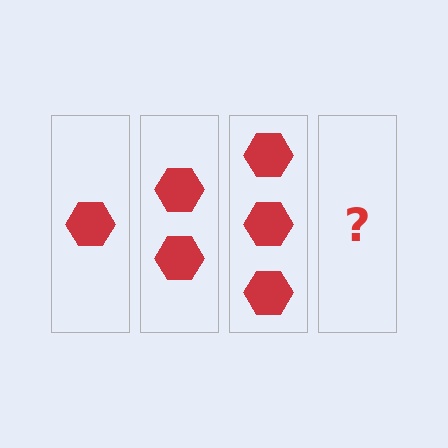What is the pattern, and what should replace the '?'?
The pattern is that each step adds one more hexagon. The '?' should be 4 hexagons.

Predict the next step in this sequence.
The next step is 4 hexagons.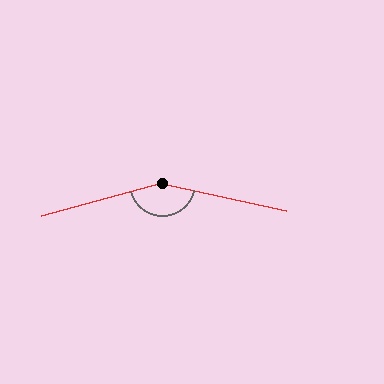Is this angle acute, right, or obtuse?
It is obtuse.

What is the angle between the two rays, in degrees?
Approximately 153 degrees.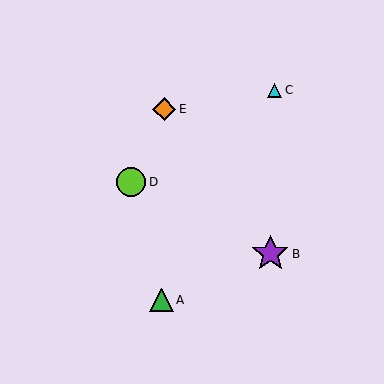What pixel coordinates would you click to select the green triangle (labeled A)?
Click at (162, 300) to select the green triangle A.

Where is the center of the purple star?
The center of the purple star is at (270, 254).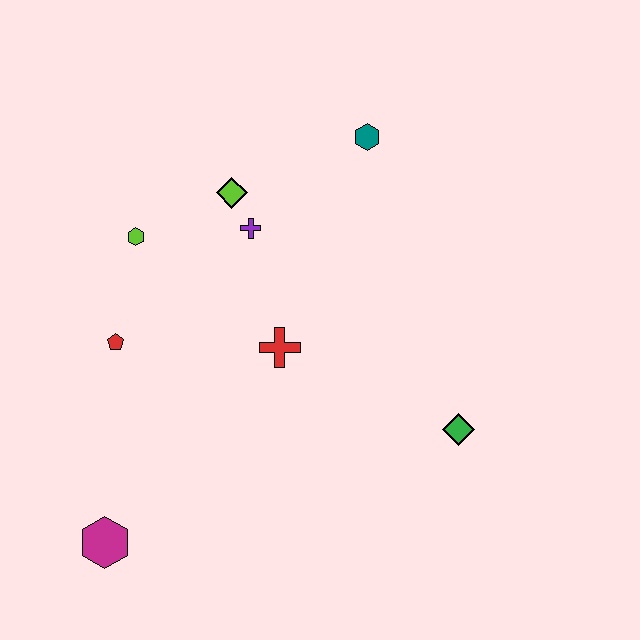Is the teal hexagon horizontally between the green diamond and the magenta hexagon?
Yes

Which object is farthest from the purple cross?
The magenta hexagon is farthest from the purple cross.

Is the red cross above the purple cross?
No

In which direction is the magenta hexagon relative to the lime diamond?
The magenta hexagon is below the lime diamond.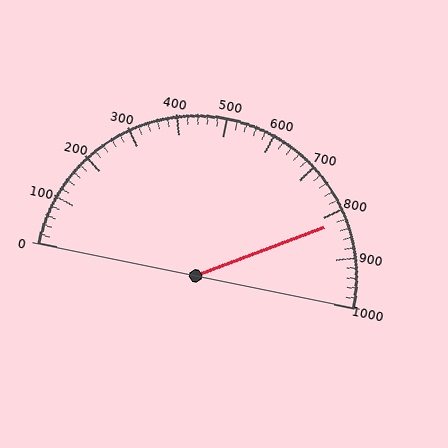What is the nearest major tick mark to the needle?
The nearest major tick mark is 800.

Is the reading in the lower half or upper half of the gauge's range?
The reading is in the upper half of the range (0 to 1000).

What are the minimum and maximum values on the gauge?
The gauge ranges from 0 to 1000.